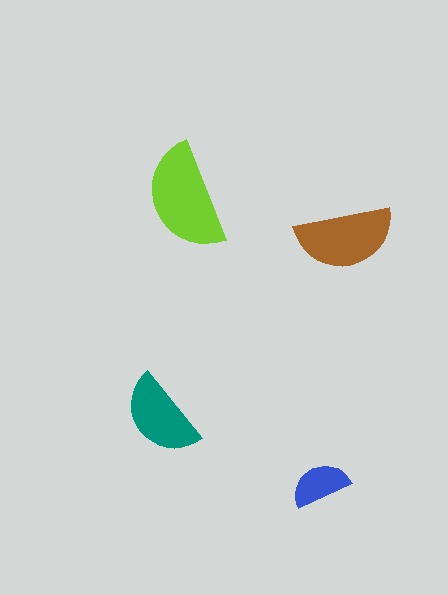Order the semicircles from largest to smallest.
the lime one, the brown one, the teal one, the blue one.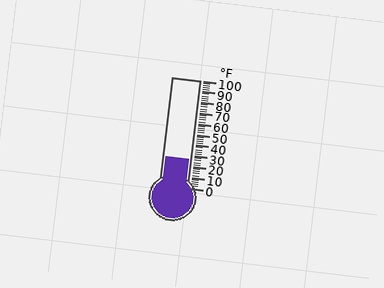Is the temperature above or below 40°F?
The temperature is below 40°F.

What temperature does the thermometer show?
The thermometer shows approximately 26°F.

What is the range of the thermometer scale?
The thermometer scale ranges from 0°F to 100°F.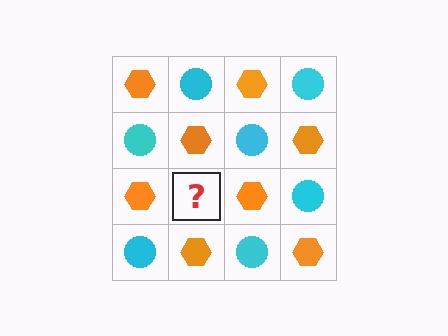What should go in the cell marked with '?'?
The missing cell should contain a cyan circle.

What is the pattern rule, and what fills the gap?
The rule is that it alternates orange hexagon and cyan circle in a checkerboard pattern. The gap should be filled with a cyan circle.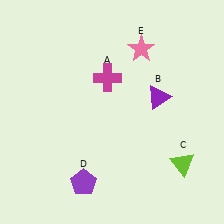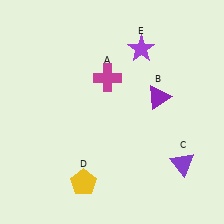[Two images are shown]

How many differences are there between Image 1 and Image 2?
There are 3 differences between the two images.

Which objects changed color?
C changed from lime to purple. D changed from purple to yellow. E changed from pink to purple.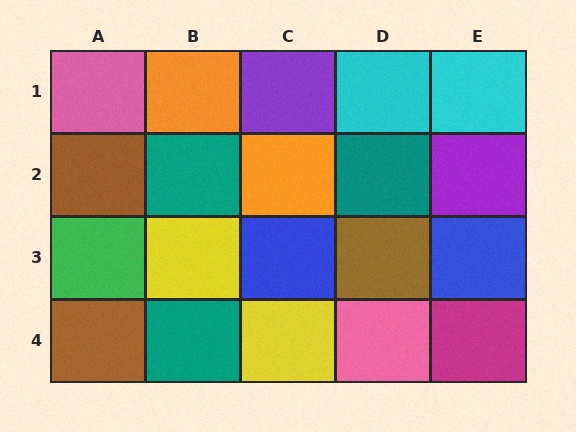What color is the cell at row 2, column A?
Brown.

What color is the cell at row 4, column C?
Yellow.